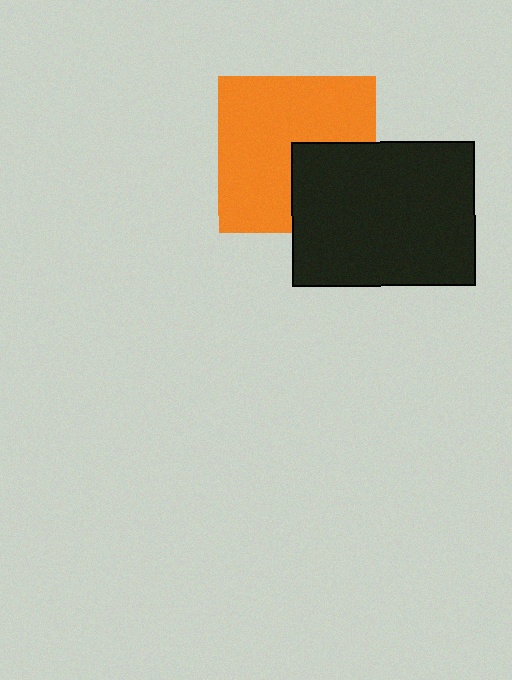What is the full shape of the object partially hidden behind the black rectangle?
The partially hidden object is an orange square.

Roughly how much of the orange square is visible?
Most of it is visible (roughly 68%).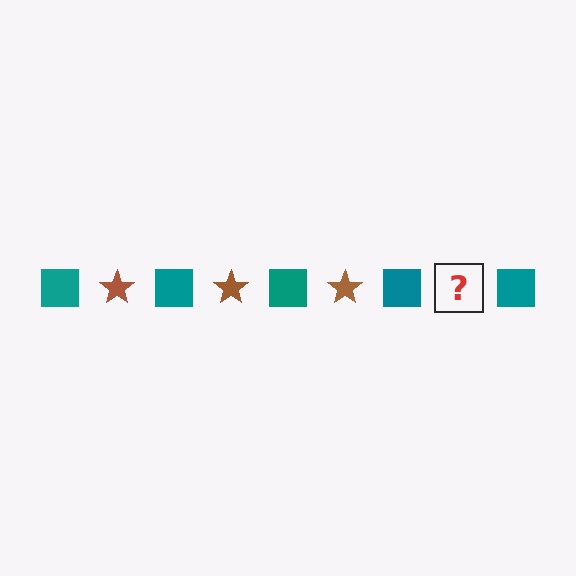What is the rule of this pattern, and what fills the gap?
The rule is that the pattern alternates between teal square and brown star. The gap should be filled with a brown star.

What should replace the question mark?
The question mark should be replaced with a brown star.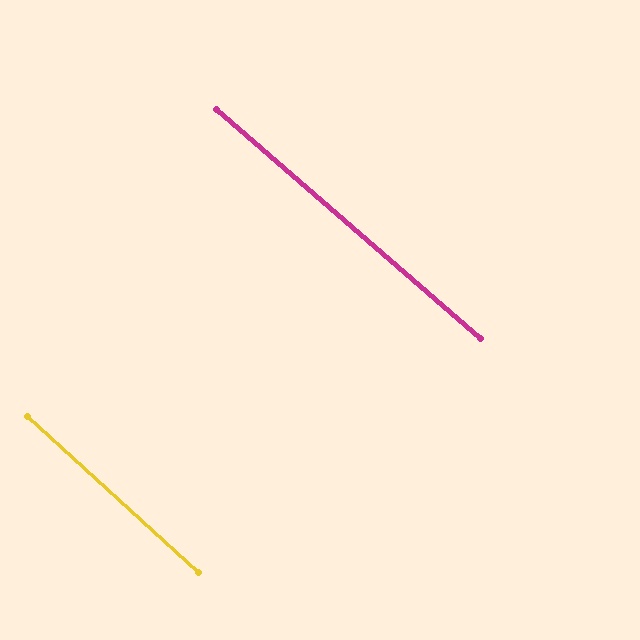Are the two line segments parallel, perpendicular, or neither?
Parallel — their directions differ by only 1.4°.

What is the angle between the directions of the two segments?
Approximately 1 degree.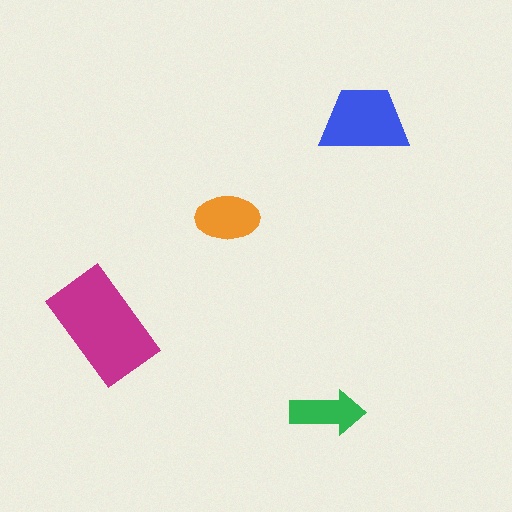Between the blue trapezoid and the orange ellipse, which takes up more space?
The blue trapezoid.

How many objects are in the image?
There are 4 objects in the image.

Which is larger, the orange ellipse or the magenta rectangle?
The magenta rectangle.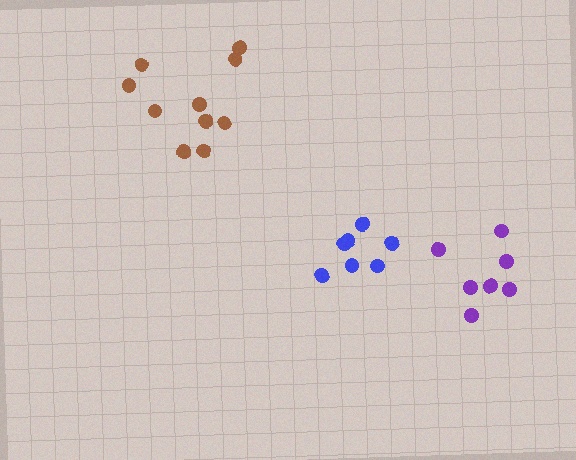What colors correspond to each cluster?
The clusters are colored: brown, purple, blue.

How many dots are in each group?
Group 1: 10 dots, Group 2: 7 dots, Group 3: 7 dots (24 total).